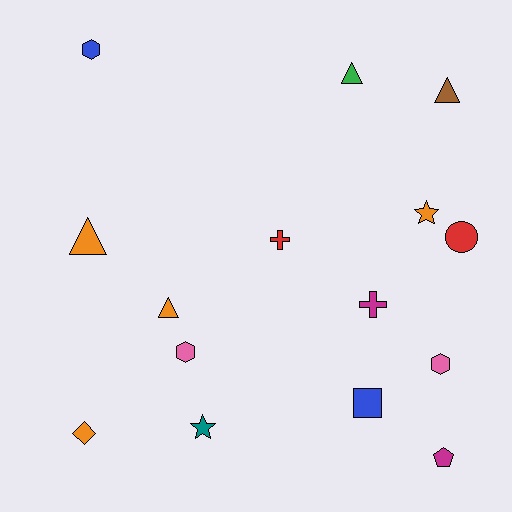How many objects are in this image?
There are 15 objects.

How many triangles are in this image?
There are 4 triangles.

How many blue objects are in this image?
There are 2 blue objects.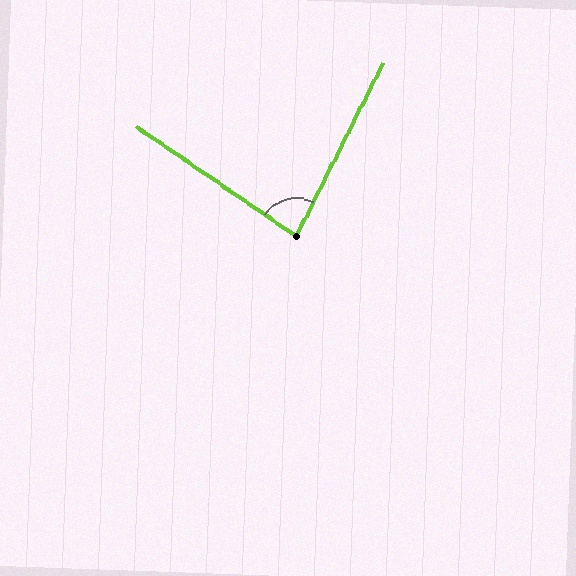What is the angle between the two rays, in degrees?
Approximately 82 degrees.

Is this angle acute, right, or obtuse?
It is acute.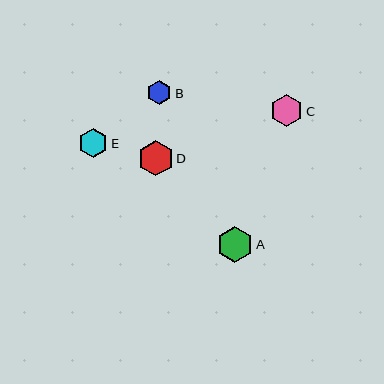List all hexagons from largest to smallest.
From largest to smallest: A, D, C, E, B.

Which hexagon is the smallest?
Hexagon B is the smallest with a size of approximately 24 pixels.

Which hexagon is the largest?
Hexagon A is the largest with a size of approximately 36 pixels.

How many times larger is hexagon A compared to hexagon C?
Hexagon A is approximately 1.1 times the size of hexagon C.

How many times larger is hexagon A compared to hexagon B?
Hexagon A is approximately 1.5 times the size of hexagon B.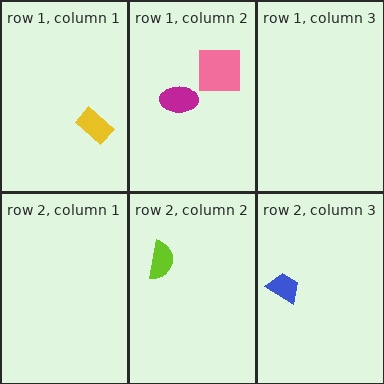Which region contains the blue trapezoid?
The row 2, column 3 region.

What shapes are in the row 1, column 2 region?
The magenta ellipse, the pink square.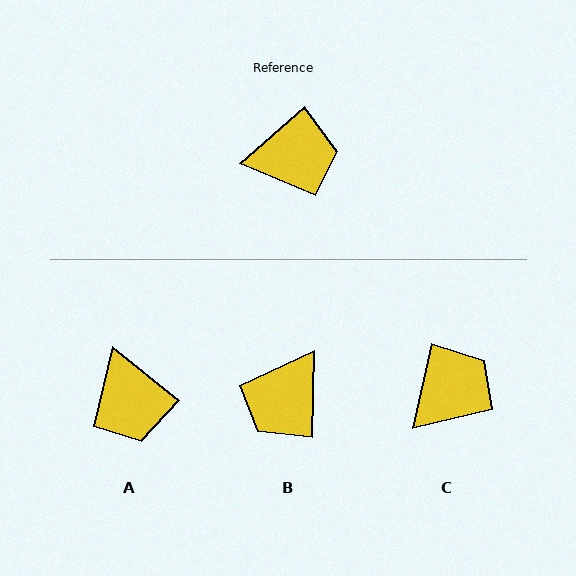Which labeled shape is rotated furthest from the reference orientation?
B, about 132 degrees away.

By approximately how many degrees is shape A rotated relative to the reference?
Approximately 80 degrees clockwise.